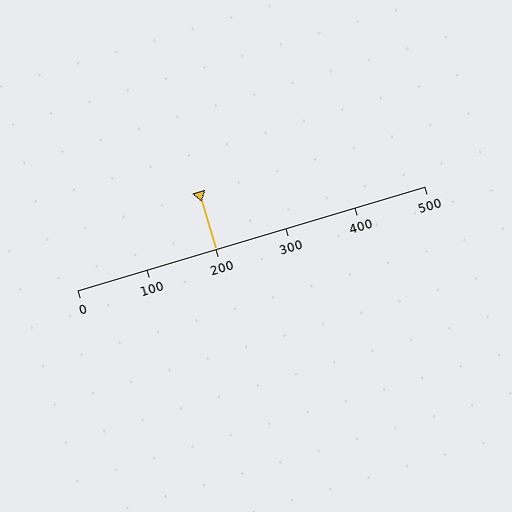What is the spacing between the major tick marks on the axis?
The major ticks are spaced 100 apart.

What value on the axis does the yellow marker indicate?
The marker indicates approximately 200.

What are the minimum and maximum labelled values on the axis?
The axis runs from 0 to 500.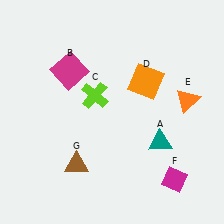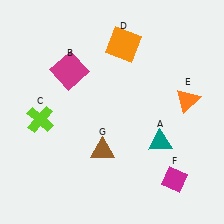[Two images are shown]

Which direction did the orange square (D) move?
The orange square (D) moved up.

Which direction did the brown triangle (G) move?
The brown triangle (G) moved right.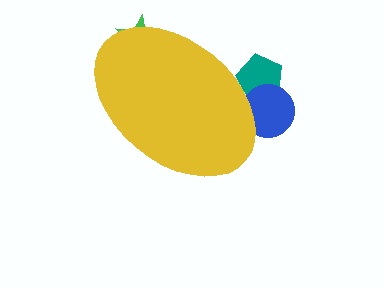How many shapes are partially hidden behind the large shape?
3 shapes are partially hidden.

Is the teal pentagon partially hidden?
Yes, the teal pentagon is partially hidden behind the yellow ellipse.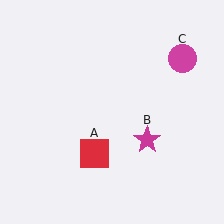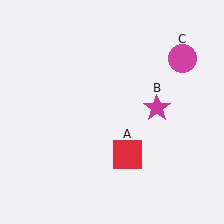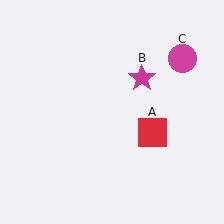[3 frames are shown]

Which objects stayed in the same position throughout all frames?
Magenta circle (object C) remained stationary.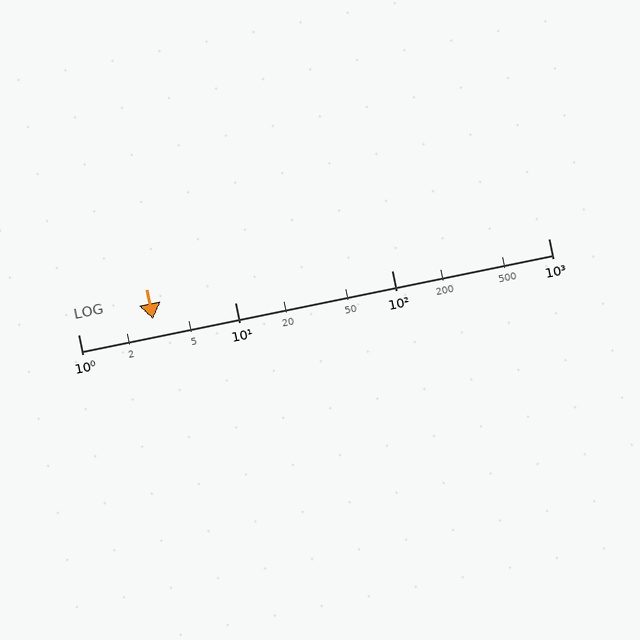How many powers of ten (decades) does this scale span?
The scale spans 3 decades, from 1 to 1000.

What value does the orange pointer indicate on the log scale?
The pointer indicates approximately 3.